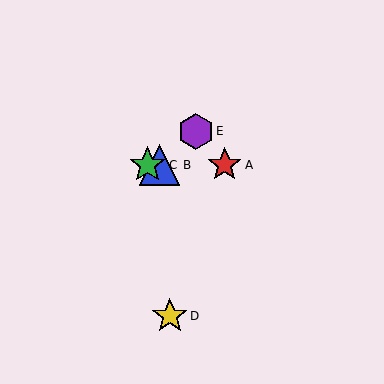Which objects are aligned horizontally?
Objects A, B, C are aligned horizontally.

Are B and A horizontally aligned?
Yes, both are at y≈165.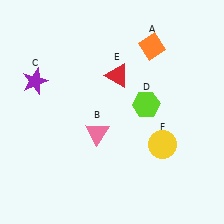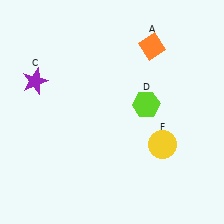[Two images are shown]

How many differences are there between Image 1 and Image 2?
There are 2 differences between the two images.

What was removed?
The red triangle (E), the pink triangle (B) were removed in Image 2.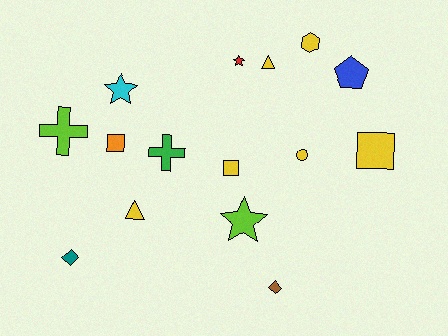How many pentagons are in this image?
There is 1 pentagon.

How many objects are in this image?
There are 15 objects.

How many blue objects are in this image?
There is 1 blue object.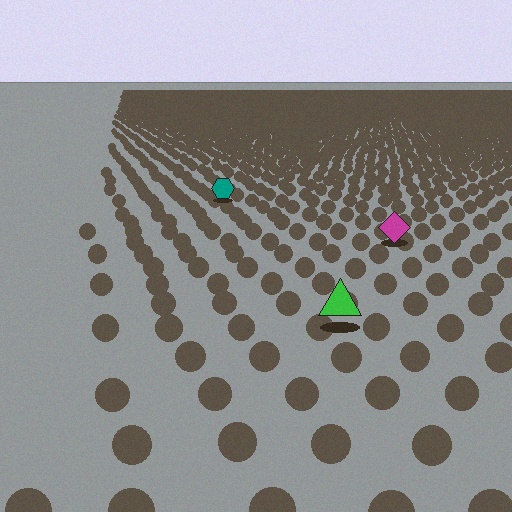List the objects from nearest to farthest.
From nearest to farthest: the green triangle, the magenta diamond, the teal hexagon.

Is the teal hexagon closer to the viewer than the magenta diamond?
No. The magenta diamond is closer — you can tell from the texture gradient: the ground texture is coarser near it.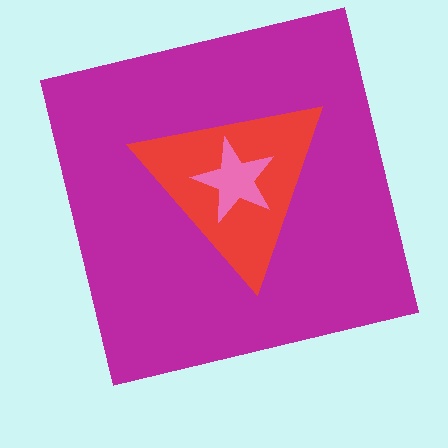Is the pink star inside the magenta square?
Yes.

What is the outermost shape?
The magenta square.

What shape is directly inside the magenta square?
The red triangle.